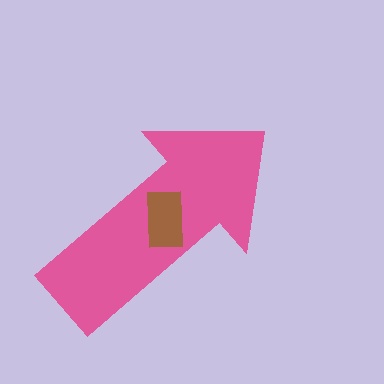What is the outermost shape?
The pink arrow.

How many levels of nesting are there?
2.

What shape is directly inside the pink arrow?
The brown rectangle.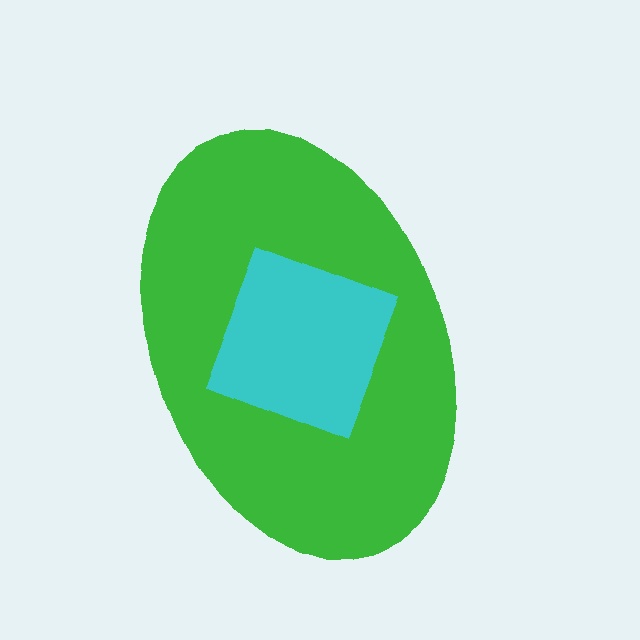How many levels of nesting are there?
2.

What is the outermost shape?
The green ellipse.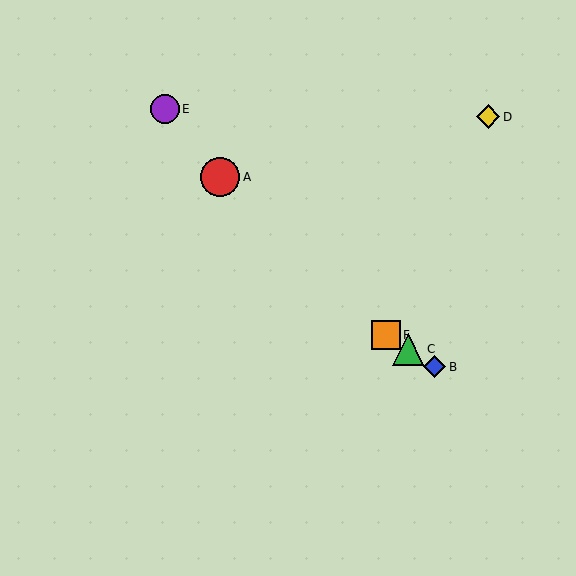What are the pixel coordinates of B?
Object B is at (435, 367).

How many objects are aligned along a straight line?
3 objects (B, C, F) are aligned along a straight line.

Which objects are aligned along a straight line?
Objects B, C, F are aligned along a straight line.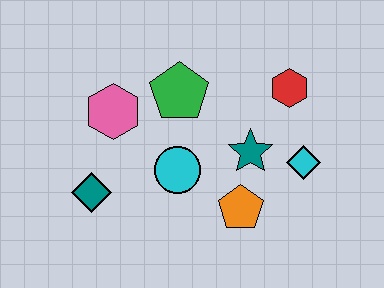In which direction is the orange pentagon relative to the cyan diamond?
The orange pentagon is to the left of the cyan diamond.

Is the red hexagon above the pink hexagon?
Yes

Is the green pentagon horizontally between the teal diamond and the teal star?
Yes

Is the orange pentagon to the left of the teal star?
Yes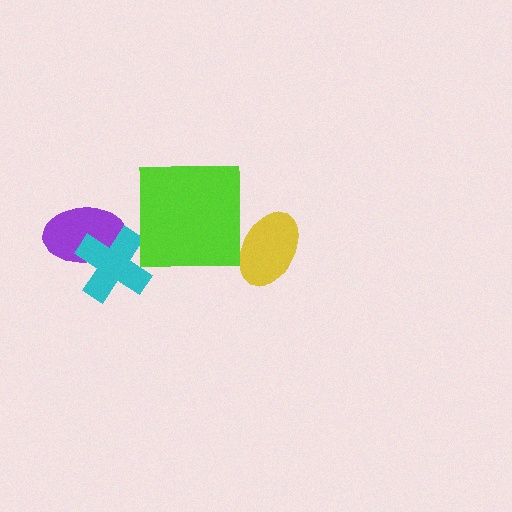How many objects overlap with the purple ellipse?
1 object overlaps with the purple ellipse.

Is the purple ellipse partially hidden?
Yes, it is partially covered by another shape.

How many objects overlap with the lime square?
0 objects overlap with the lime square.